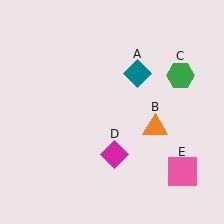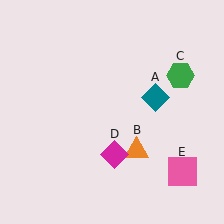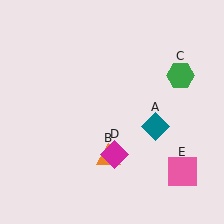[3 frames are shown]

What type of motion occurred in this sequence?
The teal diamond (object A), orange triangle (object B) rotated clockwise around the center of the scene.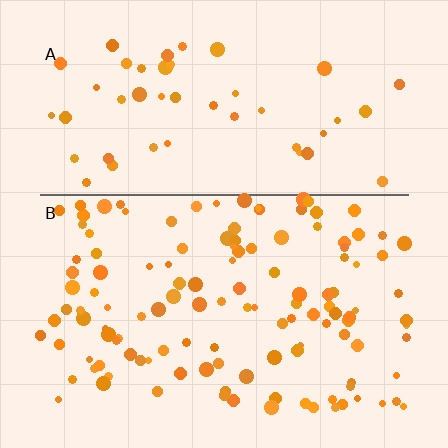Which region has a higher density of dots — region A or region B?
B (the bottom).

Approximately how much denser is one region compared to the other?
Approximately 2.6× — region B over region A.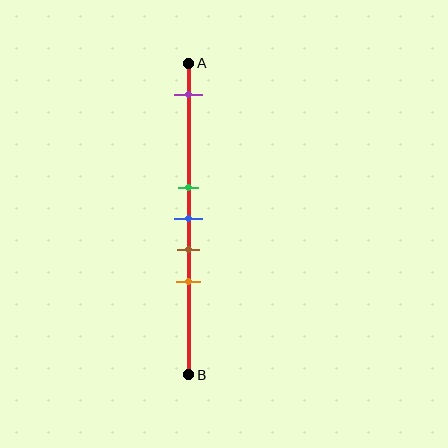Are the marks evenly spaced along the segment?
No, the marks are not evenly spaced.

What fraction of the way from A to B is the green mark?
The green mark is approximately 40% (0.4) of the way from A to B.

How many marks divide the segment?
There are 5 marks dividing the segment.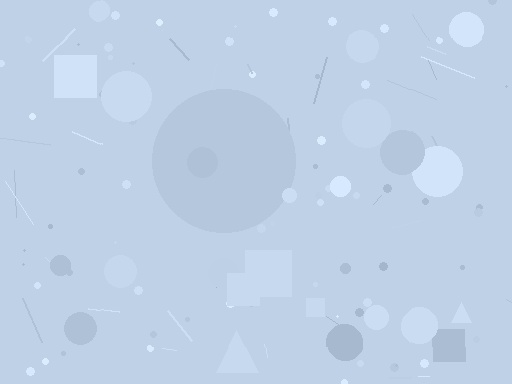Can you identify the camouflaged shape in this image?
The camouflaged shape is a circle.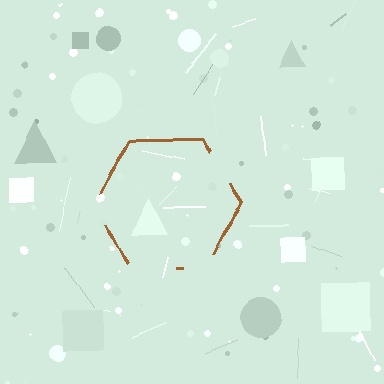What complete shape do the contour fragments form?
The contour fragments form a hexagon.